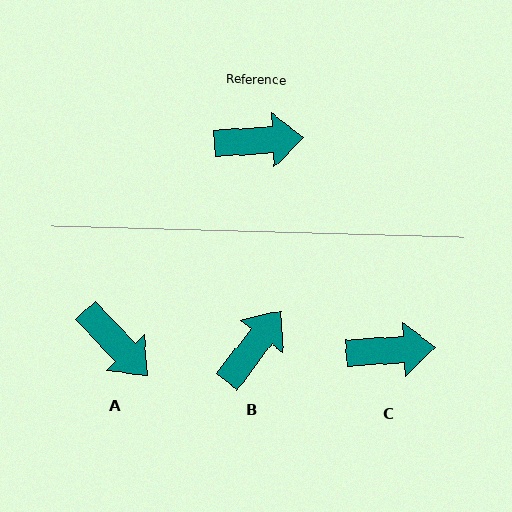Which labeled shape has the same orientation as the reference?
C.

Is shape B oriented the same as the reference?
No, it is off by about 49 degrees.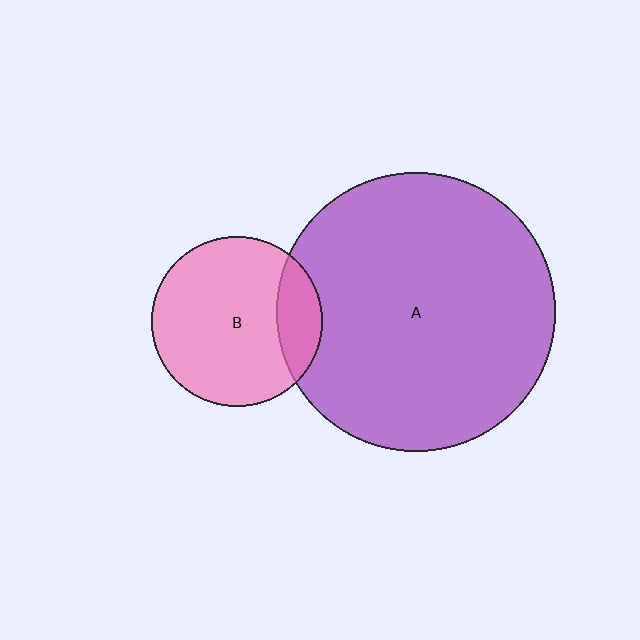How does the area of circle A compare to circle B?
Approximately 2.7 times.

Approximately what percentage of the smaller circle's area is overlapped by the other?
Approximately 20%.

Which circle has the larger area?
Circle A (purple).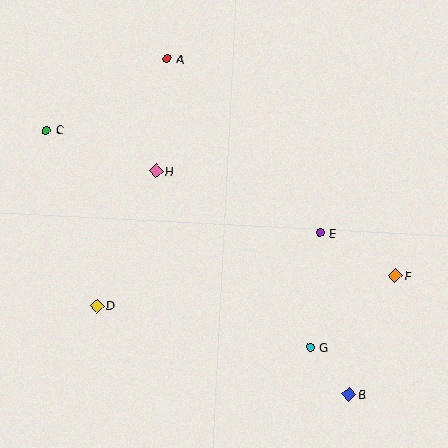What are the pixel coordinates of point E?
Point E is at (320, 233).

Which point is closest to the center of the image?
Point H at (156, 171) is closest to the center.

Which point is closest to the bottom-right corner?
Point B is closest to the bottom-right corner.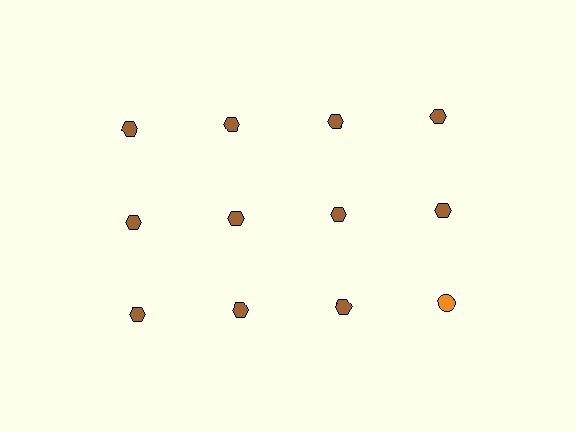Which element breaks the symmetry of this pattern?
The orange circle in the third row, second from right column breaks the symmetry. All other shapes are brown hexagons.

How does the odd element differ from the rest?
It differs in both color (orange instead of brown) and shape (circle instead of hexagon).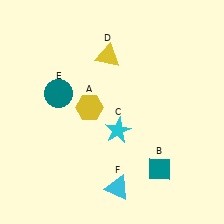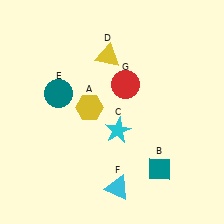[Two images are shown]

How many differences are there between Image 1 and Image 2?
There is 1 difference between the two images.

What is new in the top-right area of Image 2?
A red circle (G) was added in the top-right area of Image 2.